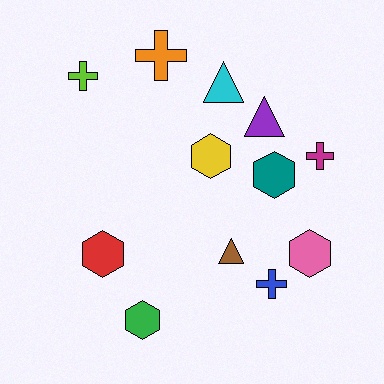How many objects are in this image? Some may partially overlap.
There are 12 objects.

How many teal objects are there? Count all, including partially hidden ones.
There is 1 teal object.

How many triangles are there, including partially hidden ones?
There are 3 triangles.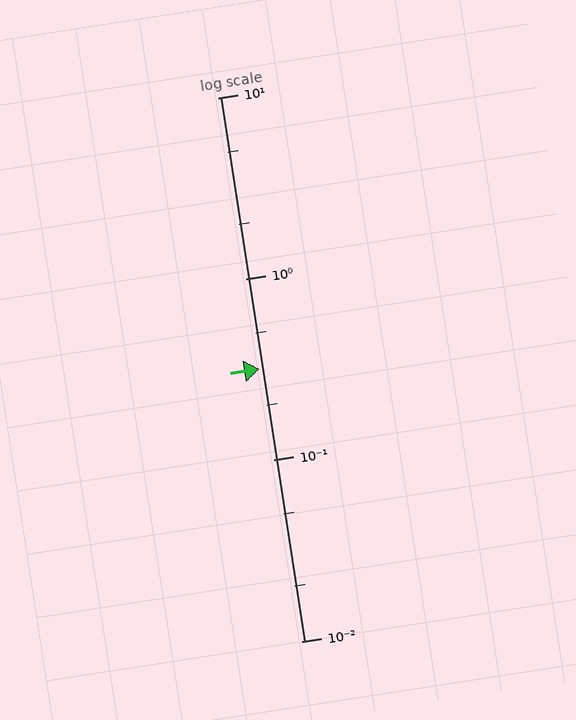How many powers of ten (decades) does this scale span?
The scale spans 3 decades, from 0.01 to 10.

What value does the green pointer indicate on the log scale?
The pointer indicates approximately 0.32.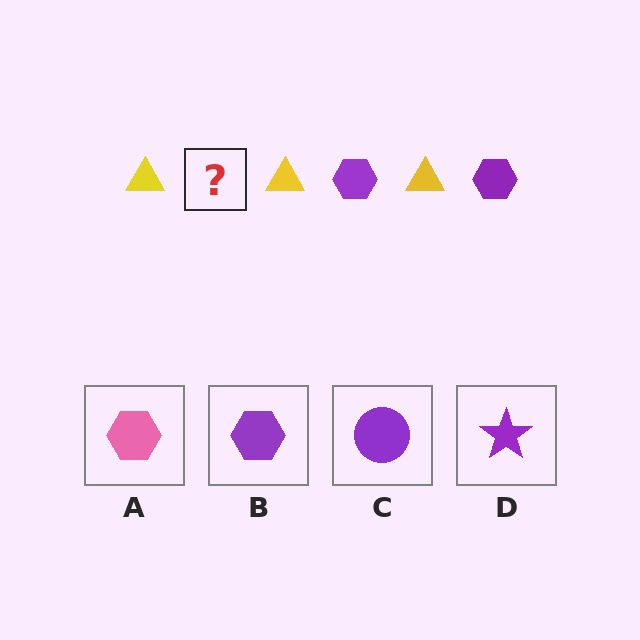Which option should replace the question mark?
Option B.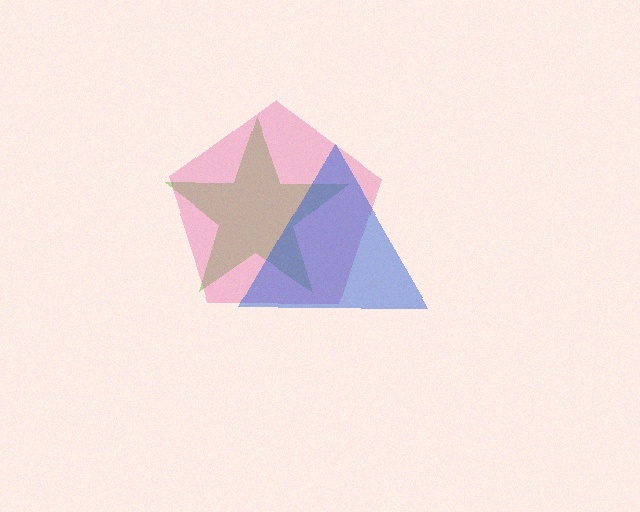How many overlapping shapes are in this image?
There are 3 overlapping shapes in the image.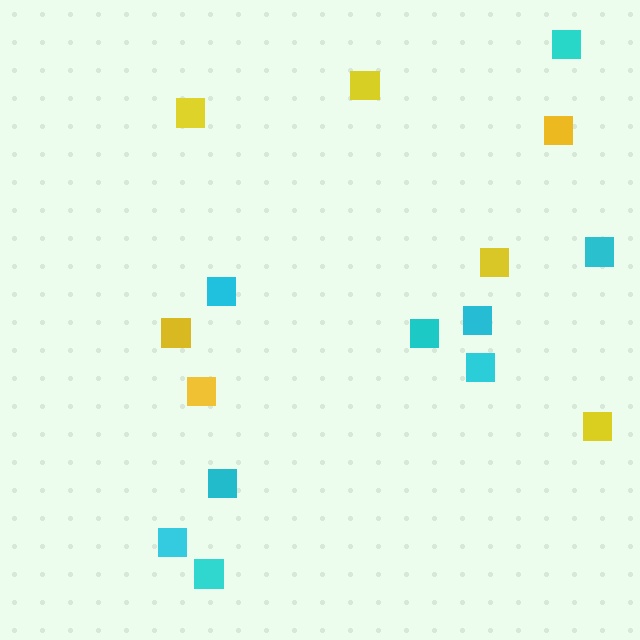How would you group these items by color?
There are 2 groups: one group of cyan squares (9) and one group of yellow squares (7).